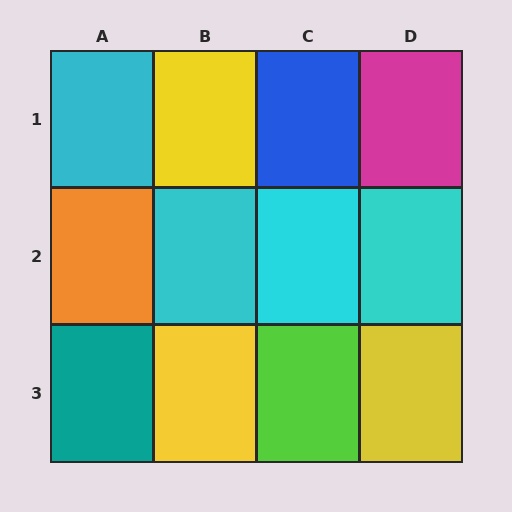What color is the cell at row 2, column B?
Cyan.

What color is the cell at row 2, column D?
Cyan.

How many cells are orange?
1 cell is orange.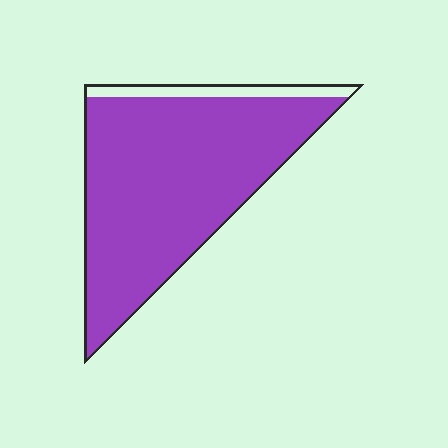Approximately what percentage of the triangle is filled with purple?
Approximately 90%.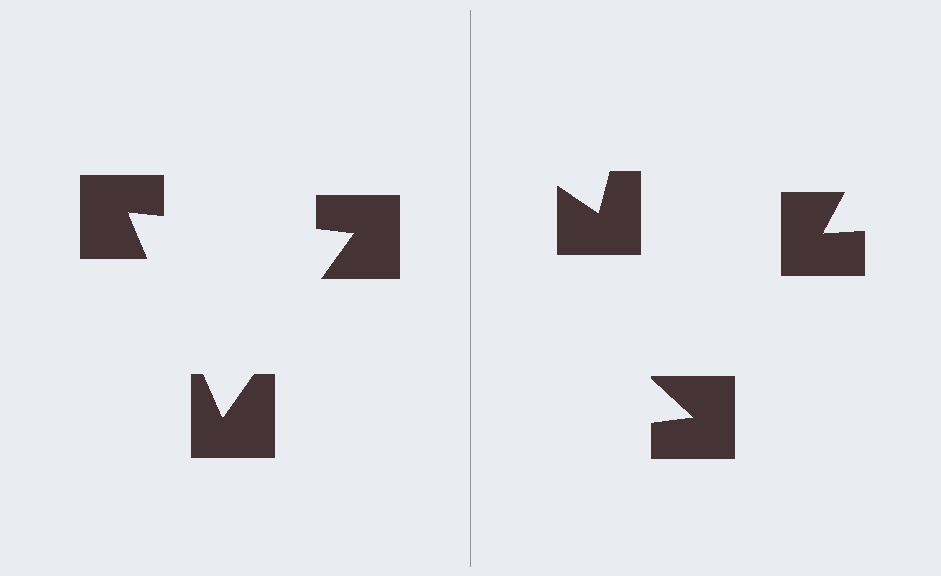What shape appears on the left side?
An illusory triangle.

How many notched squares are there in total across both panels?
6 — 3 on each side.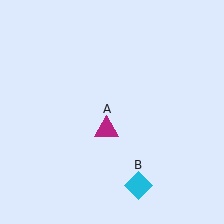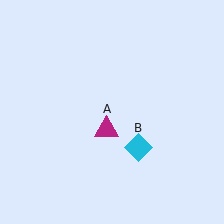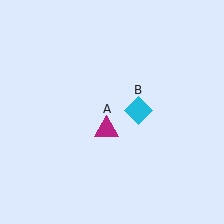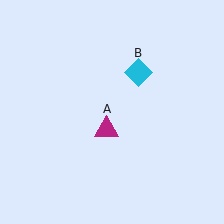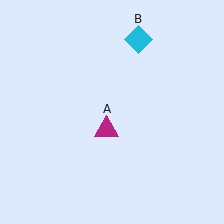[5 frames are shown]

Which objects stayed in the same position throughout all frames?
Magenta triangle (object A) remained stationary.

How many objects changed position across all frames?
1 object changed position: cyan diamond (object B).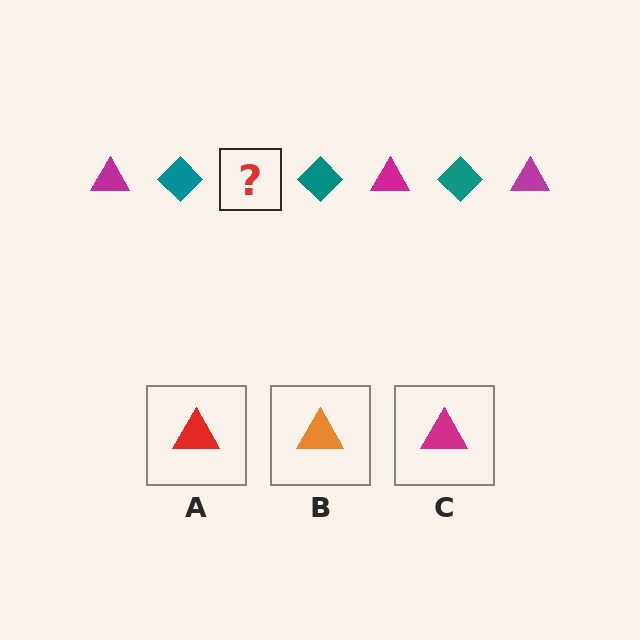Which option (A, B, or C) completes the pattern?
C.